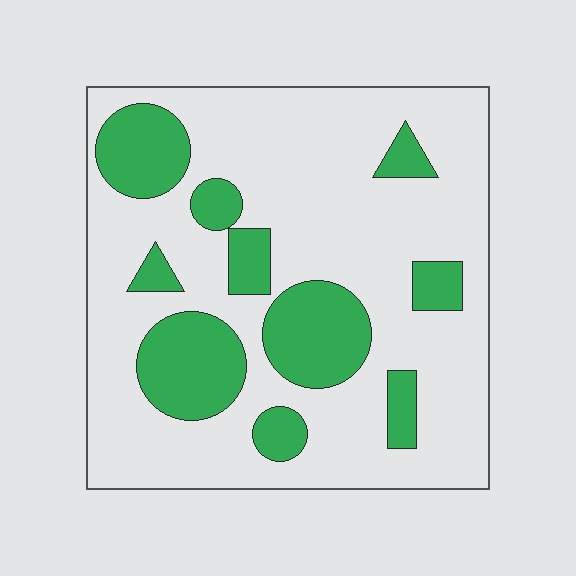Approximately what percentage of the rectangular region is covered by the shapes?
Approximately 25%.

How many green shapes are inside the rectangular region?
10.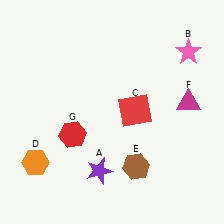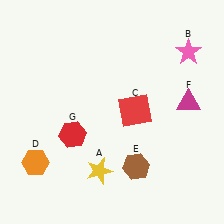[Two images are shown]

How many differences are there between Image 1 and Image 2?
There is 1 difference between the two images.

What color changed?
The star (A) changed from purple in Image 1 to yellow in Image 2.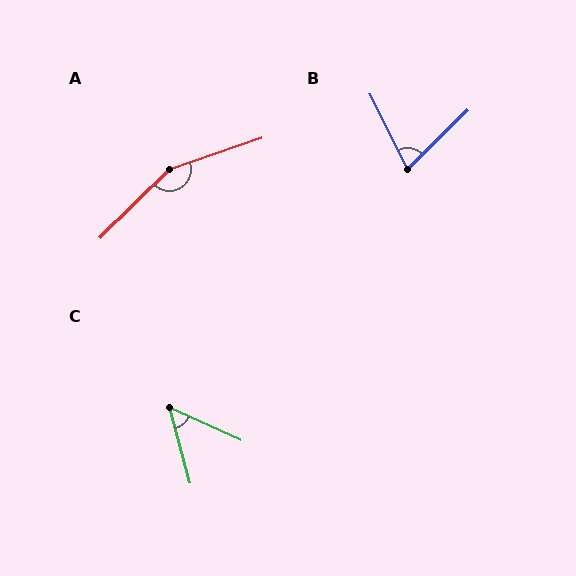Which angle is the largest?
A, at approximately 155 degrees.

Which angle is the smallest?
C, at approximately 50 degrees.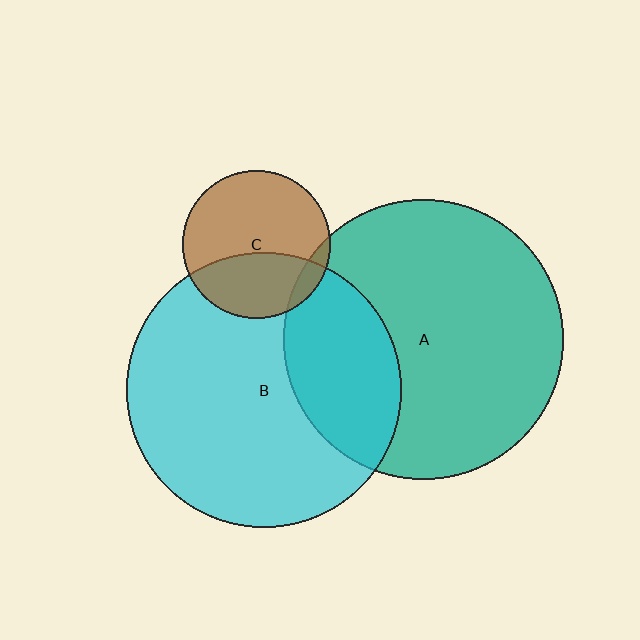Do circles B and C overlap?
Yes.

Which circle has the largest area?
Circle A (teal).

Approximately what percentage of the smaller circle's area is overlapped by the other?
Approximately 35%.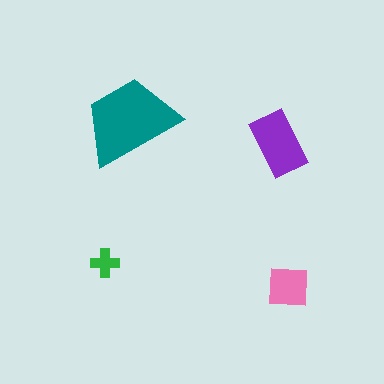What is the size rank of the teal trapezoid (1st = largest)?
1st.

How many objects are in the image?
There are 4 objects in the image.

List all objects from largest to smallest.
The teal trapezoid, the purple rectangle, the pink square, the green cross.